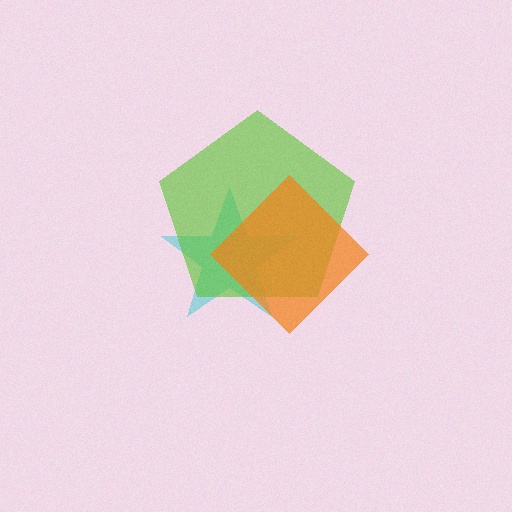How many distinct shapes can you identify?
There are 3 distinct shapes: a cyan star, a lime pentagon, an orange diamond.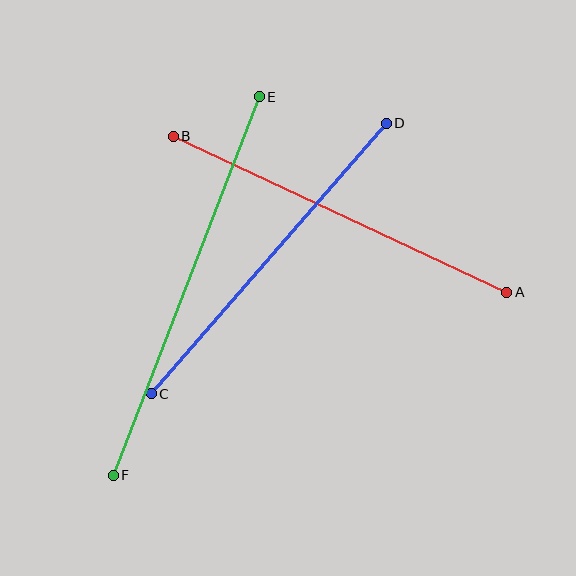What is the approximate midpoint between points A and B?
The midpoint is at approximately (340, 214) pixels.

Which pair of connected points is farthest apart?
Points E and F are farthest apart.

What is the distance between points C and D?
The distance is approximately 359 pixels.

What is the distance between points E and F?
The distance is approximately 406 pixels.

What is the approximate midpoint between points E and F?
The midpoint is at approximately (186, 286) pixels.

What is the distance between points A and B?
The distance is approximately 368 pixels.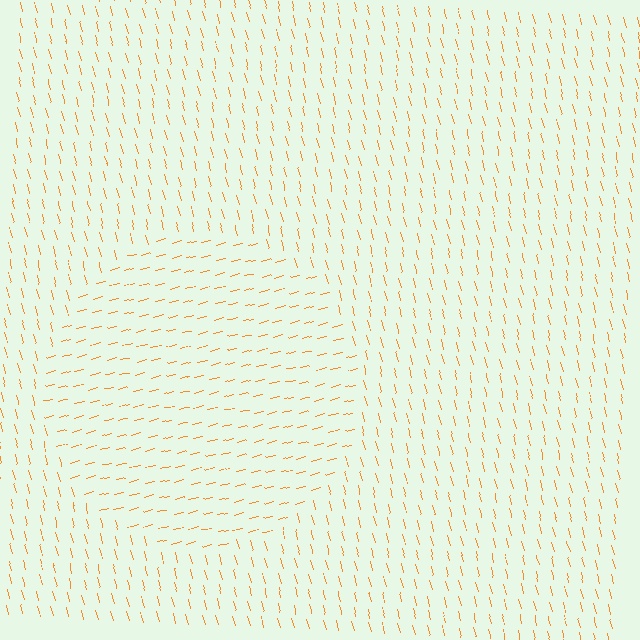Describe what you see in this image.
The image is filled with small orange line segments. A circle region in the image has lines oriented differently from the surrounding lines, creating a visible texture boundary.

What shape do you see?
I see a circle.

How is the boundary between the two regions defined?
The boundary is defined purely by a change in line orientation (approximately 89 degrees difference). All lines are the same color and thickness.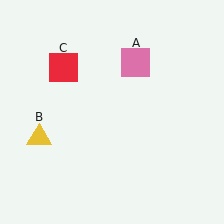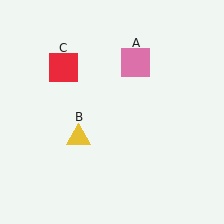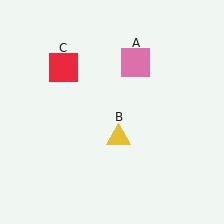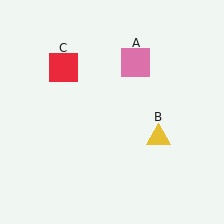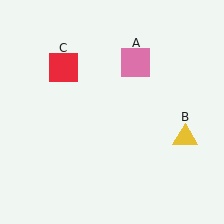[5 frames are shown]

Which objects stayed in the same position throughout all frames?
Pink square (object A) and red square (object C) remained stationary.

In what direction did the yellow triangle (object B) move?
The yellow triangle (object B) moved right.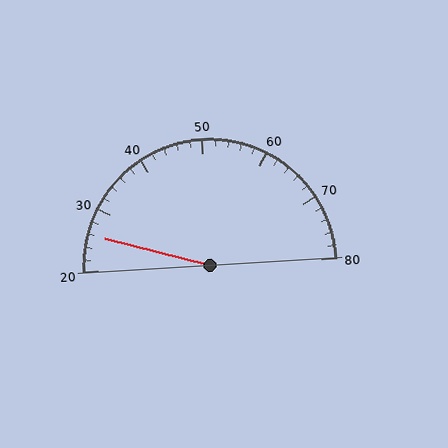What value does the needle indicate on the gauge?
The needle indicates approximately 26.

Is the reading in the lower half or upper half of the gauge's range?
The reading is in the lower half of the range (20 to 80).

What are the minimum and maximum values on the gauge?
The gauge ranges from 20 to 80.